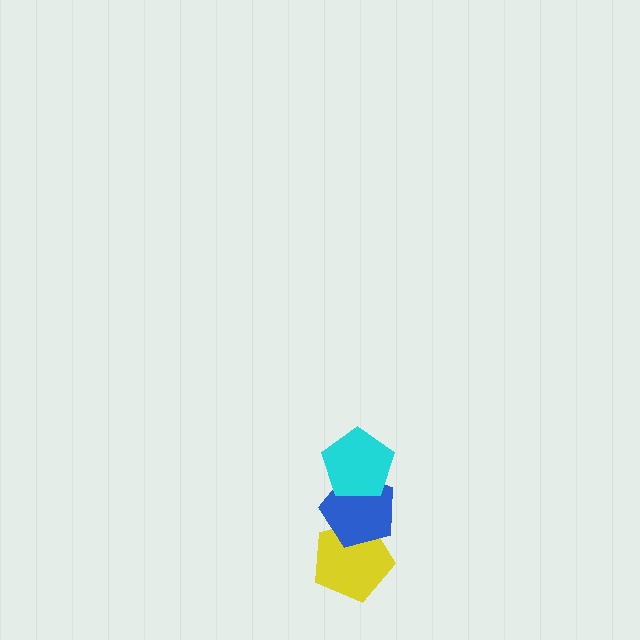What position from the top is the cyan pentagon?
The cyan pentagon is 1st from the top.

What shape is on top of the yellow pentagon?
The blue pentagon is on top of the yellow pentagon.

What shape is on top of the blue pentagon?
The cyan pentagon is on top of the blue pentagon.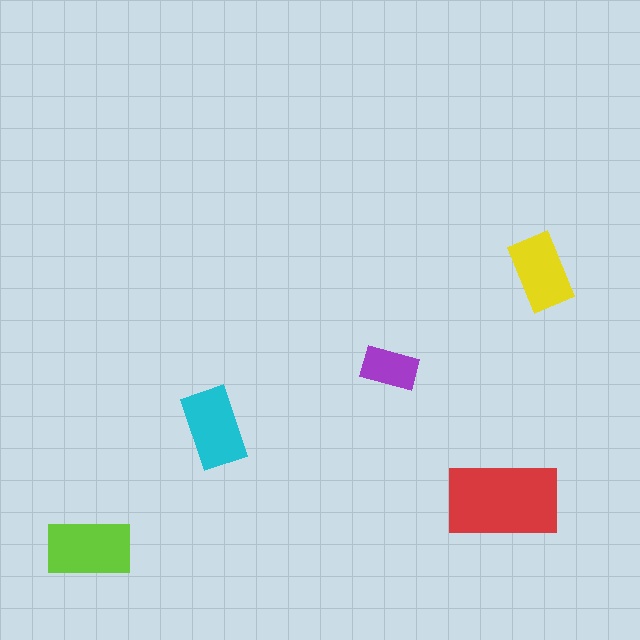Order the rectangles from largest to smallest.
the red one, the lime one, the cyan one, the yellow one, the purple one.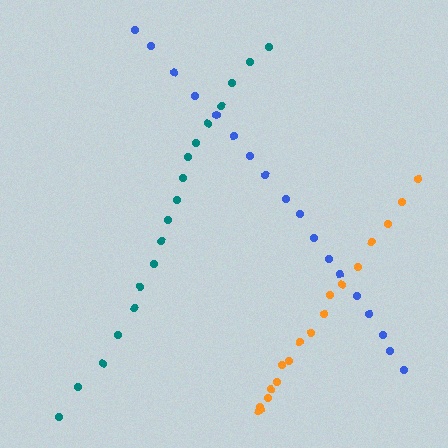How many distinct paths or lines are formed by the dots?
There are 3 distinct paths.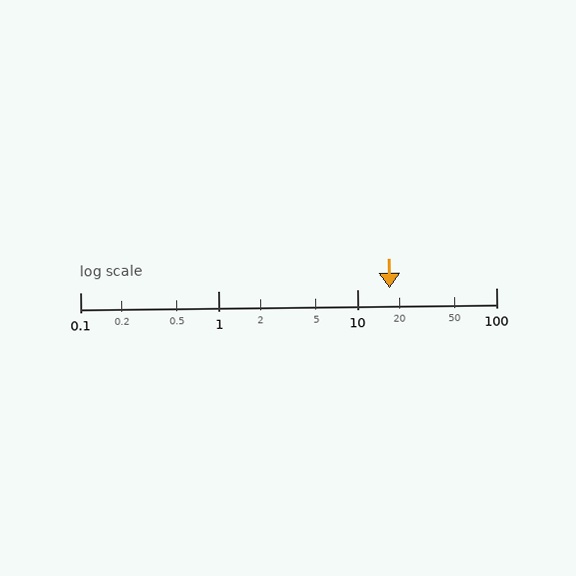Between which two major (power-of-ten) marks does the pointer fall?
The pointer is between 10 and 100.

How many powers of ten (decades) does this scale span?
The scale spans 3 decades, from 0.1 to 100.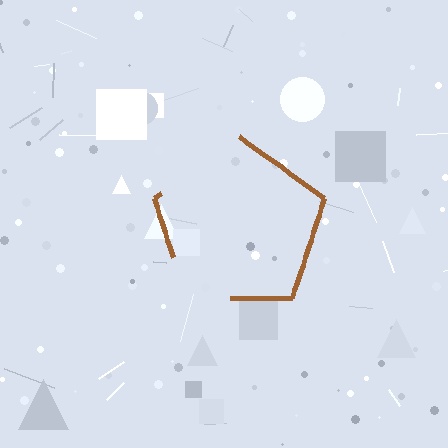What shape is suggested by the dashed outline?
The dashed outline suggests a pentagon.